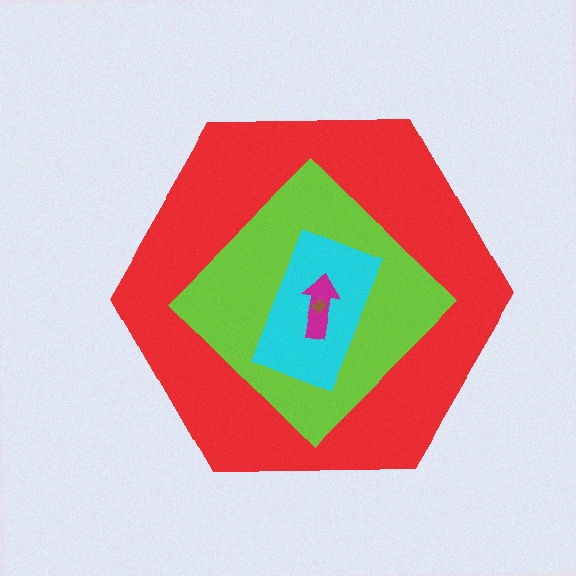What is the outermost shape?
The red hexagon.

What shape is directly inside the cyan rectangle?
The magenta arrow.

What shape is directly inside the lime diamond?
The cyan rectangle.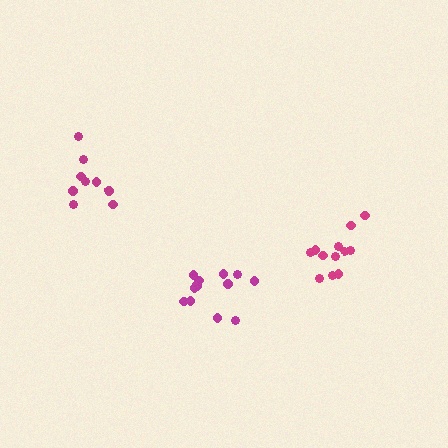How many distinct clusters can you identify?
There are 3 distinct clusters.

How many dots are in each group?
Group 1: 9 dots, Group 2: 13 dots, Group 3: 12 dots (34 total).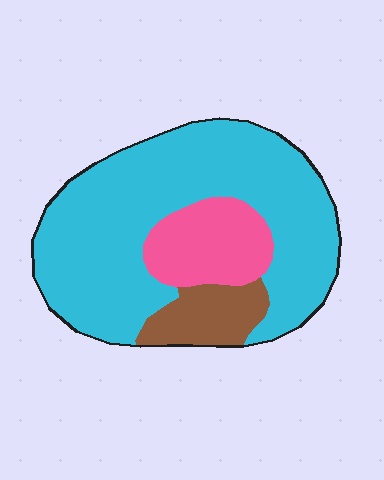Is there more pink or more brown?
Pink.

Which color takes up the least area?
Brown, at roughly 10%.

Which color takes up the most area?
Cyan, at roughly 70%.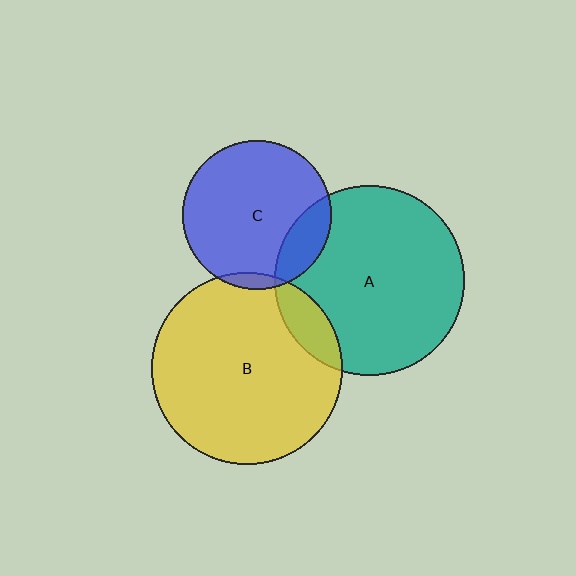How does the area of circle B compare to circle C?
Approximately 1.7 times.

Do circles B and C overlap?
Yes.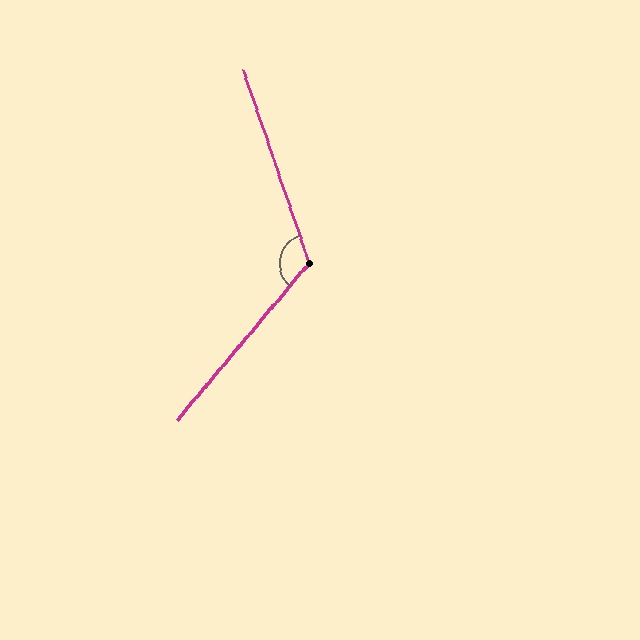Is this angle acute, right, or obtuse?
It is obtuse.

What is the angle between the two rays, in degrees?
Approximately 121 degrees.